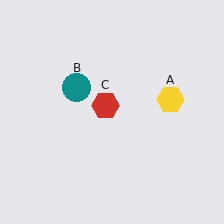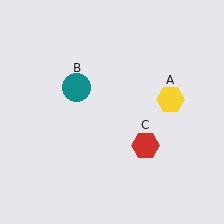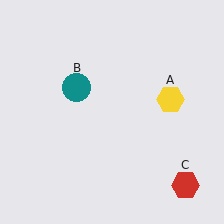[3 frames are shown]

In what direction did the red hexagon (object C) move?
The red hexagon (object C) moved down and to the right.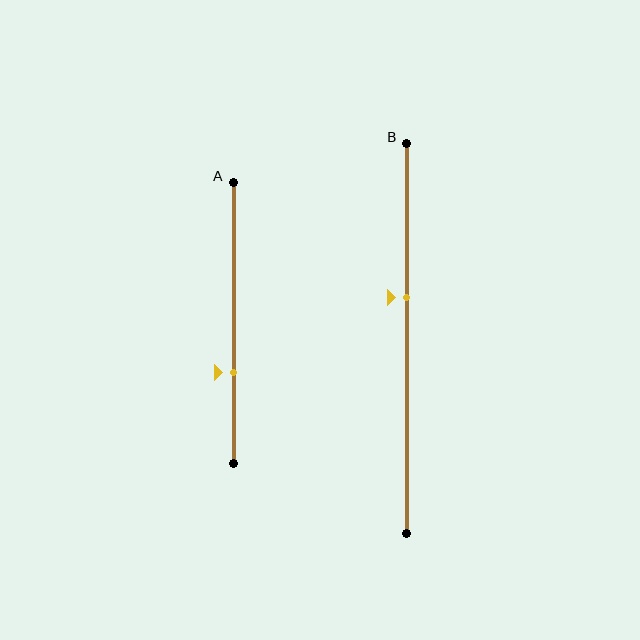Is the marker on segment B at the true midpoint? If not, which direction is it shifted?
No, the marker on segment B is shifted upward by about 11% of the segment length.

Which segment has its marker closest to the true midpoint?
Segment B has its marker closest to the true midpoint.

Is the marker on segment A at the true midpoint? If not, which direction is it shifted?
No, the marker on segment A is shifted downward by about 18% of the segment length.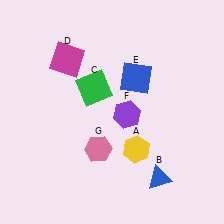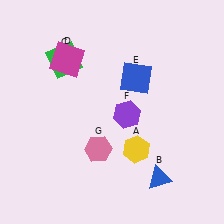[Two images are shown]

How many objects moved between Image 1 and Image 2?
1 object moved between the two images.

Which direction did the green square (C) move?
The green square (C) moved left.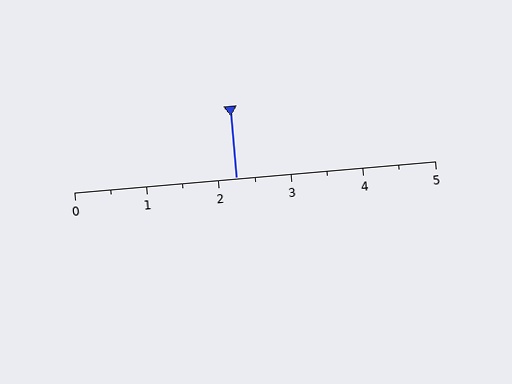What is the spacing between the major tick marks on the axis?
The major ticks are spaced 1 apart.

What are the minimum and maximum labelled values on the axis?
The axis runs from 0 to 5.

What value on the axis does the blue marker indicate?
The marker indicates approximately 2.2.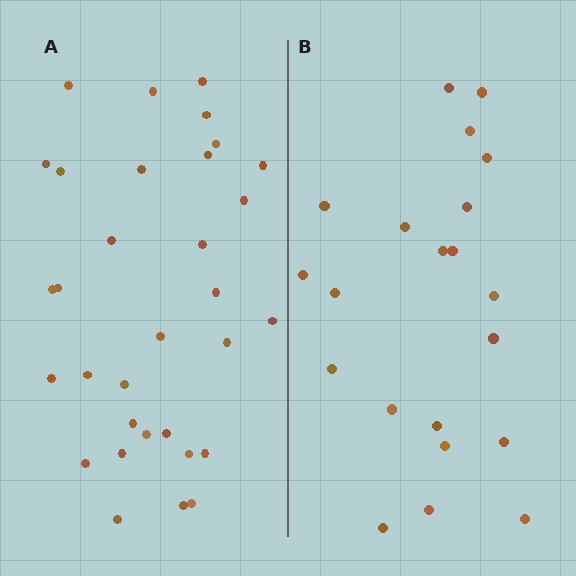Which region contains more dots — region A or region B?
Region A (the left region) has more dots.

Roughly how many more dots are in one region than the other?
Region A has roughly 12 or so more dots than region B.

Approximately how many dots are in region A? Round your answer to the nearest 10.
About 30 dots. (The exact count is 32, which rounds to 30.)